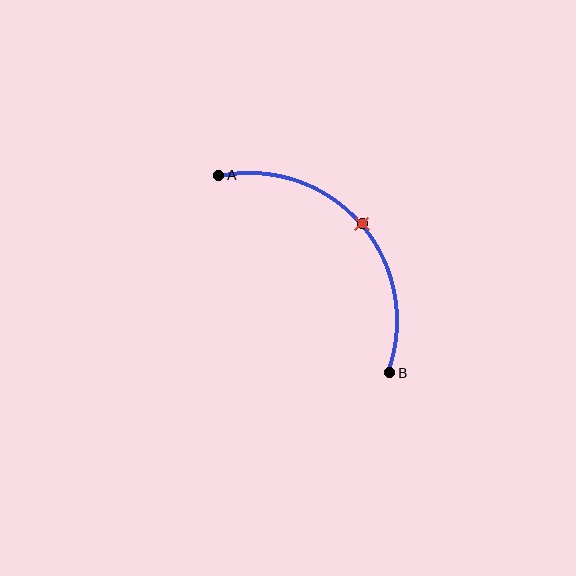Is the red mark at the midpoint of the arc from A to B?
Yes. The red mark lies on the arc at equal arc-length from both A and B — it is the arc midpoint.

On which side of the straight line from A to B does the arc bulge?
The arc bulges above and to the right of the straight line connecting A and B.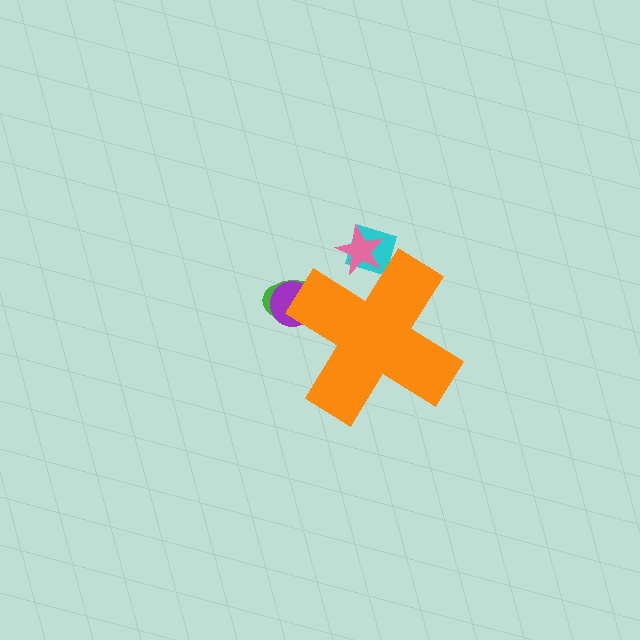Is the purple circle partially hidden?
Yes, the purple circle is partially hidden behind the orange cross.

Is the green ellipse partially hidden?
Yes, the green ellipse is partially hidden behind the orange cross.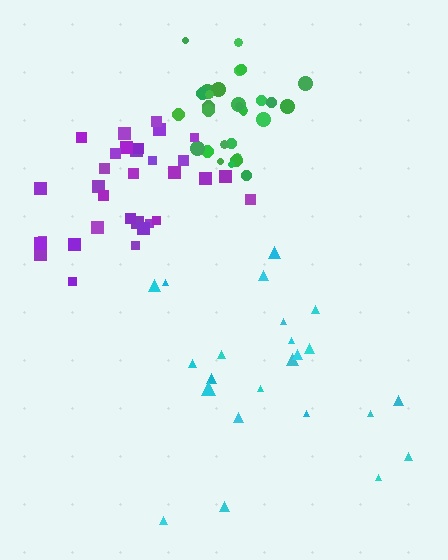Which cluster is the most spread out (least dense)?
Cyan.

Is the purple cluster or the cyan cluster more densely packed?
Purple.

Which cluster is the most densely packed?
Green.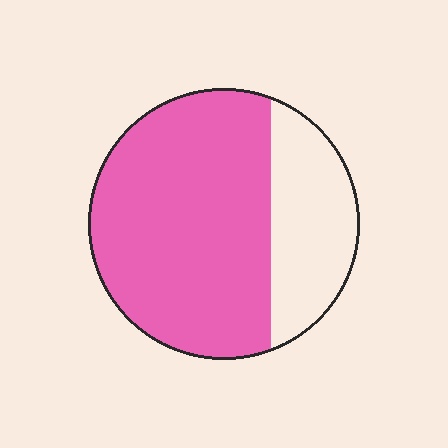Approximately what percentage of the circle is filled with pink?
Approximately 70%.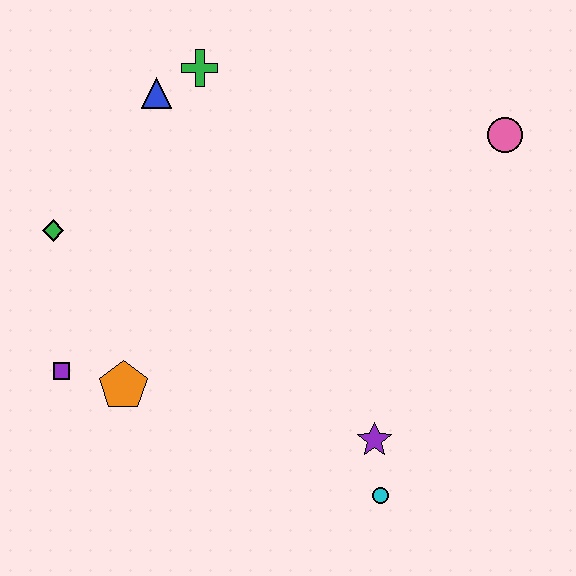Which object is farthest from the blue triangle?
The cyan circle is farthest from the blue triangle.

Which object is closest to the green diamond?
The purple square is closest to the green diamond.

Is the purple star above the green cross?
No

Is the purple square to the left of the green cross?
Yes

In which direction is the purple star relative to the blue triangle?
The purple star is below the blue triangle.